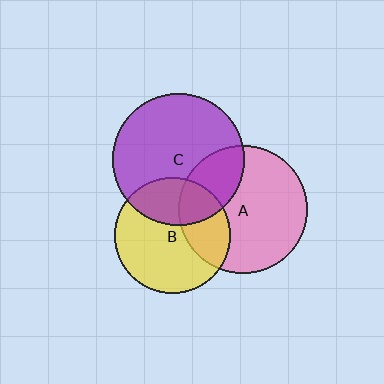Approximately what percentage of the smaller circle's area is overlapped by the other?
Approximately 30%.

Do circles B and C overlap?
Yes.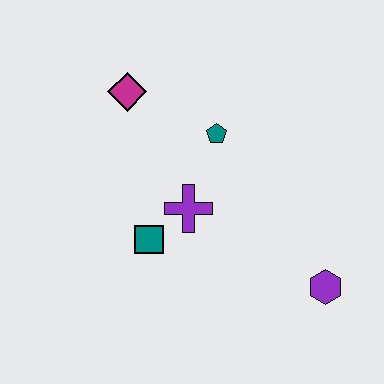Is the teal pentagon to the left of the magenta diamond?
No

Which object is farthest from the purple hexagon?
The magenta diamond is farthest from the purple hexagon.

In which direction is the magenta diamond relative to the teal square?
The magenta diamond is above the teal square.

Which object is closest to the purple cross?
The teal square is closest to the purple cross.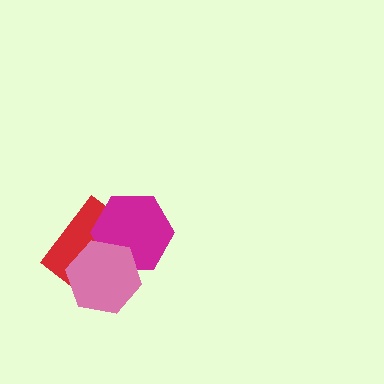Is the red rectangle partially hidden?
Yes, it is partially covered by another shape.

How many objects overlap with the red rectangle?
2 objects overlap with the red rectangle.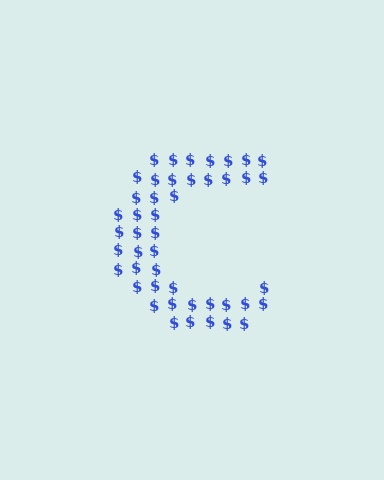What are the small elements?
The small elements are dollar signs.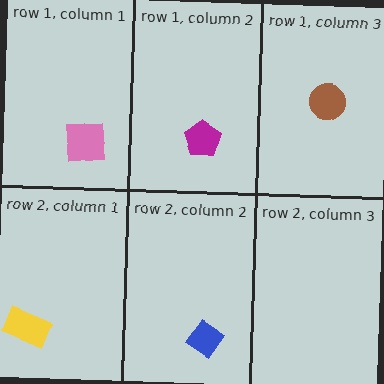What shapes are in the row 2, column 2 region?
The blue diamond.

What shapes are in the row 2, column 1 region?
The yellow rectangle.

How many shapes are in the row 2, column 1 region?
1.